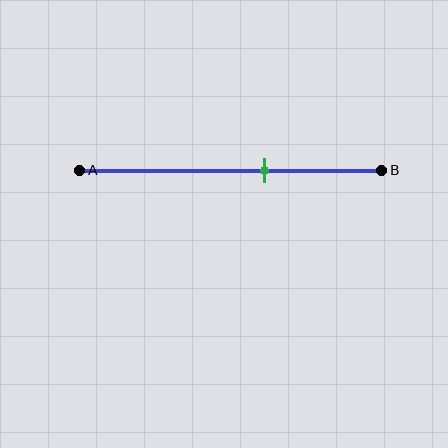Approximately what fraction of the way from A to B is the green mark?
The green mark is approximately 60% of the way from A to B.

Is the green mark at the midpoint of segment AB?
No, the mark is at about 60% from A, not at the 50% midpoint.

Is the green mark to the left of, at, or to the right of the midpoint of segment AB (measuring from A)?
The green mark is to the right of the midpoint of segment AB.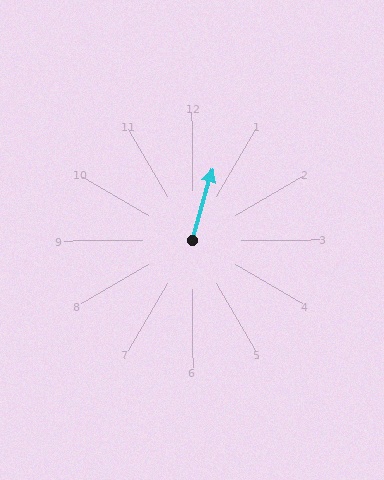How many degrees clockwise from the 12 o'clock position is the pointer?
Approximately 16 degrees.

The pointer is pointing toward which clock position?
Roughly 1 o'clock.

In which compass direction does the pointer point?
North.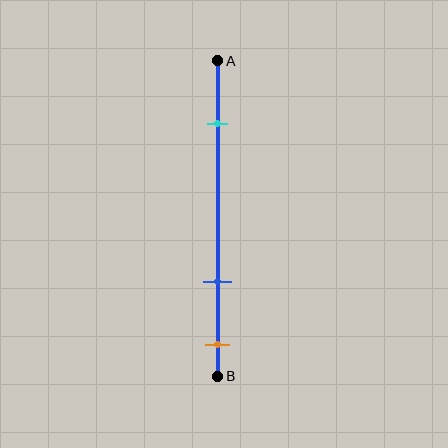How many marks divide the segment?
There are 3 marks dividing the segment.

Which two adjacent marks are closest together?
The blue and orange marks are the closest adjacent pair.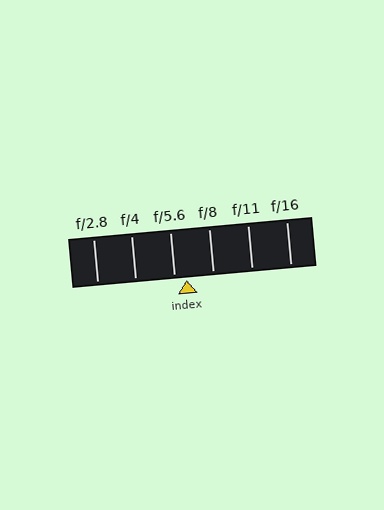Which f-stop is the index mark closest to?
The index mark is closest to f/5.6.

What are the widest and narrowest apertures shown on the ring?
The widest aperture shown is f/2.8 and the narrowest is f/16.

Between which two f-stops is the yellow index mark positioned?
The index mark is between f/5.6 and f/8.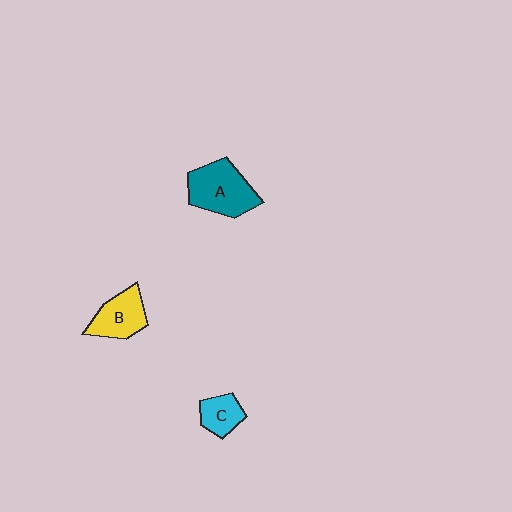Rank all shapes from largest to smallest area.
From largest to smallest: A (teal), B (yellow), C (cyan).